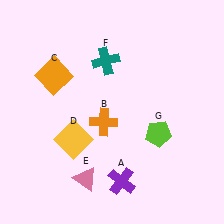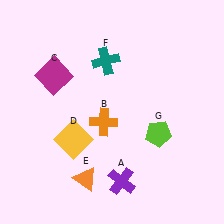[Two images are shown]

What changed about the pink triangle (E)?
In Image 1, E is pink. In Image 2, it changed to orange.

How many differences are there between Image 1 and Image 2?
There are 2 differences between the two images.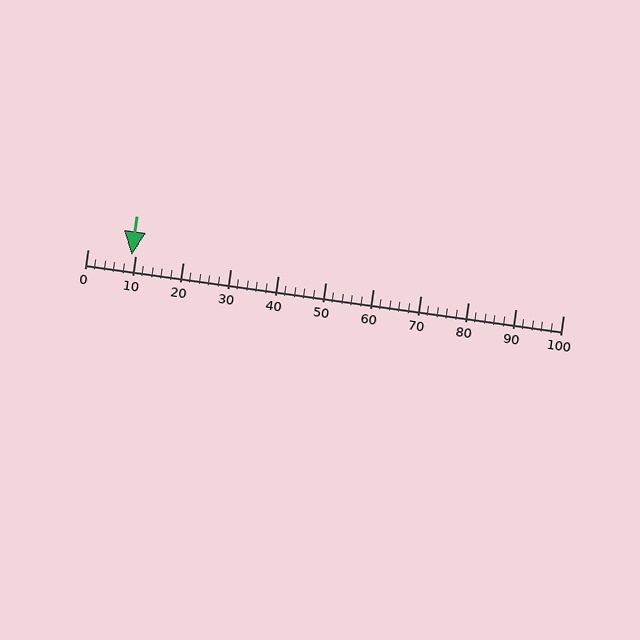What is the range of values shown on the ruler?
The ruler shows values from 0 to 100.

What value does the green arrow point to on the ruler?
The green arrow points to approximately 9.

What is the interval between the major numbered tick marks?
The major tick marks are spaced 10 units apart.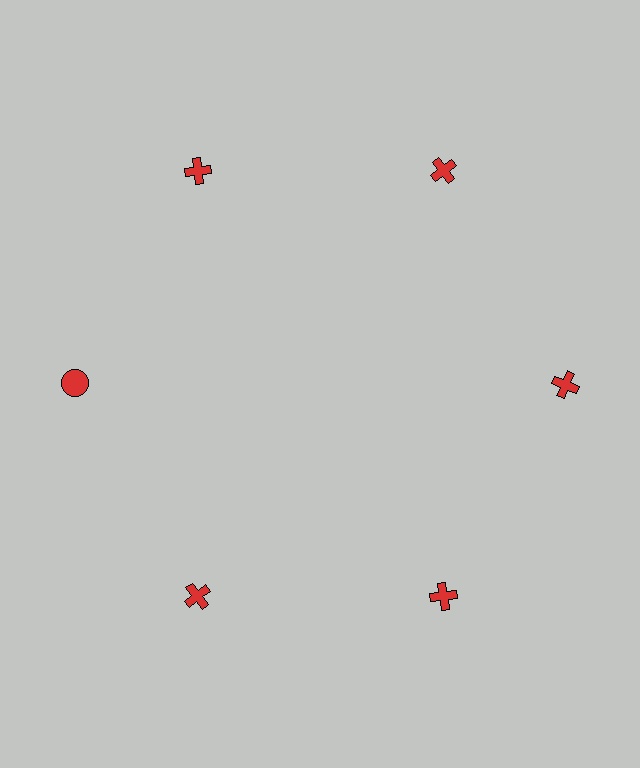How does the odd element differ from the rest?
It has a different shape: circle instead of cross.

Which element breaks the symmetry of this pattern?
The red circle at roughly the 9 o'clock position breaks the symmetry. All other shapes are red crosses.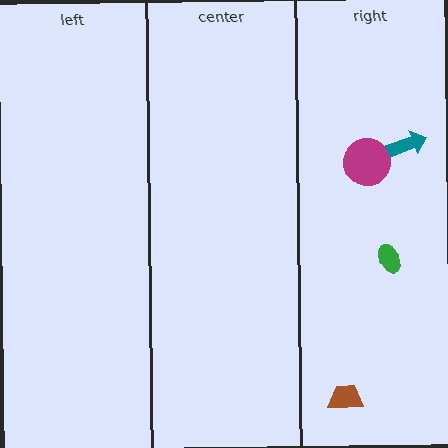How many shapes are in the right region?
4.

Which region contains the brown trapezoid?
The right region.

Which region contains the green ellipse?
The right region.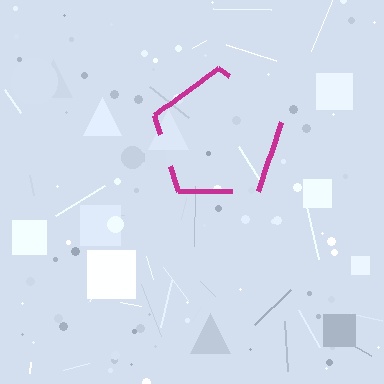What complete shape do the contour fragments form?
The contour fragments form a pentagon.